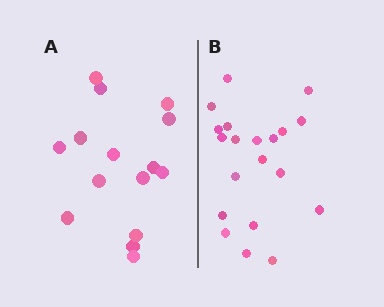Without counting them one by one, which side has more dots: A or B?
Region B (the right region) has more dots.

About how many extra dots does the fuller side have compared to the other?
Region B has about 5 more dots than region A.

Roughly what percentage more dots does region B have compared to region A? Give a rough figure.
About 35% more.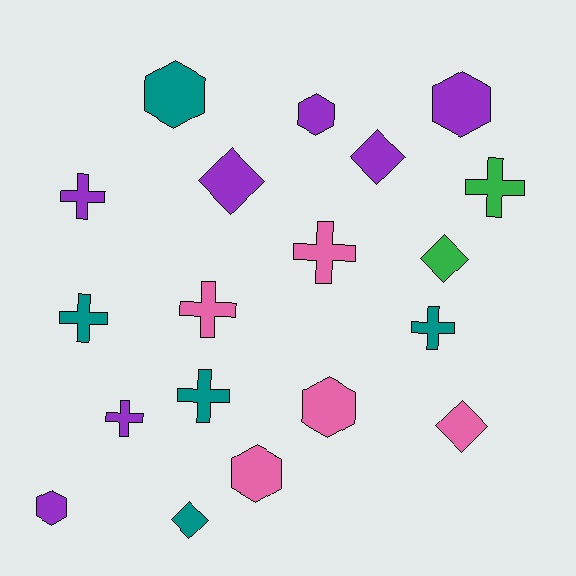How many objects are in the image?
There are 19 objects.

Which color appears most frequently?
Purple, with 7 objects.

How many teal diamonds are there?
There is 1 teal diamond.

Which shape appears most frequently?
Cross, with 8 objects.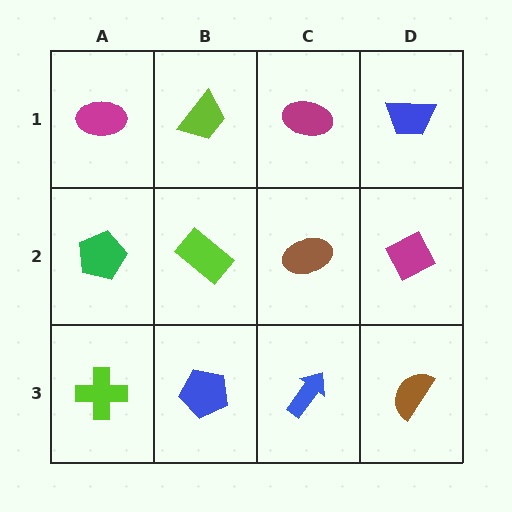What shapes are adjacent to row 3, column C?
A brown ellipse (row 2, column C), a blue pentagon (row 3, column B), a brown semicircle (row 3, column D).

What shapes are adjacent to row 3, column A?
A green pentagon (row 2, column A), a blue pentagon (row 3, column B).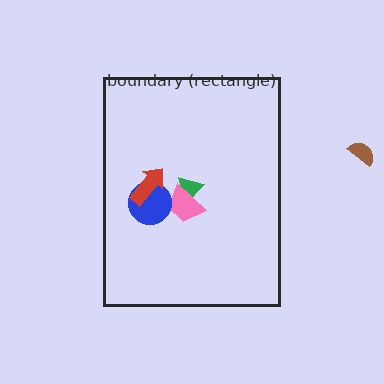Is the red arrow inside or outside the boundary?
Inside.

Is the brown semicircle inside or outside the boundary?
Outside.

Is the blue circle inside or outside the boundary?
Inside.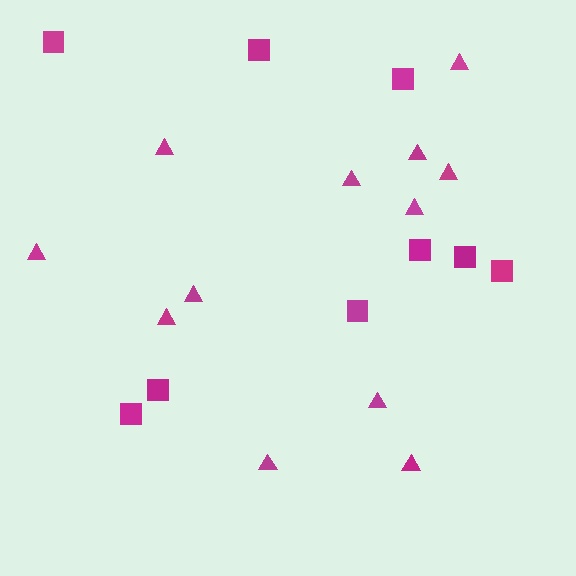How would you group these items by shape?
There are 2 groups: one group of squares (9) and one group of triangles (12).